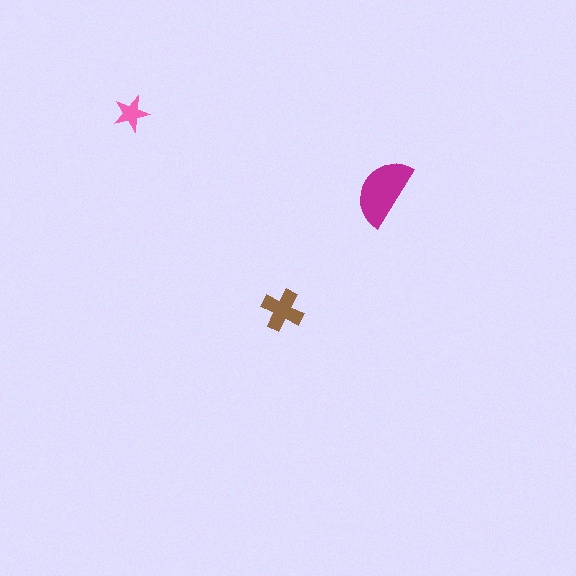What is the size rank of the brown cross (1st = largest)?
2nd.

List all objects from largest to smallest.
The magenta semicircle, the brown cross, the pink star.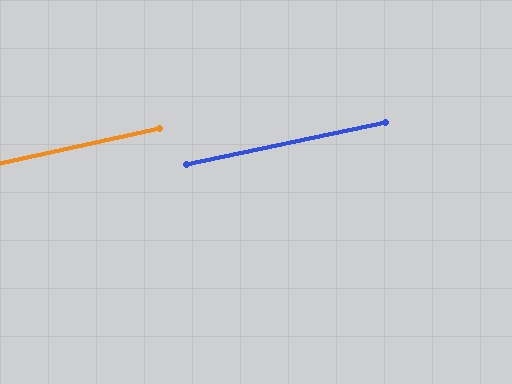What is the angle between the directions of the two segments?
Approximately 0 degrees.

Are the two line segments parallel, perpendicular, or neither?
Parallel — their directions differ by only 0.3°.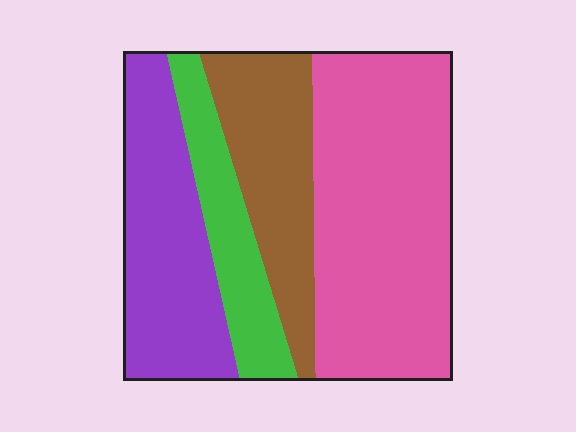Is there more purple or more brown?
Purple.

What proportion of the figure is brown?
Brown covers 20% of the figure.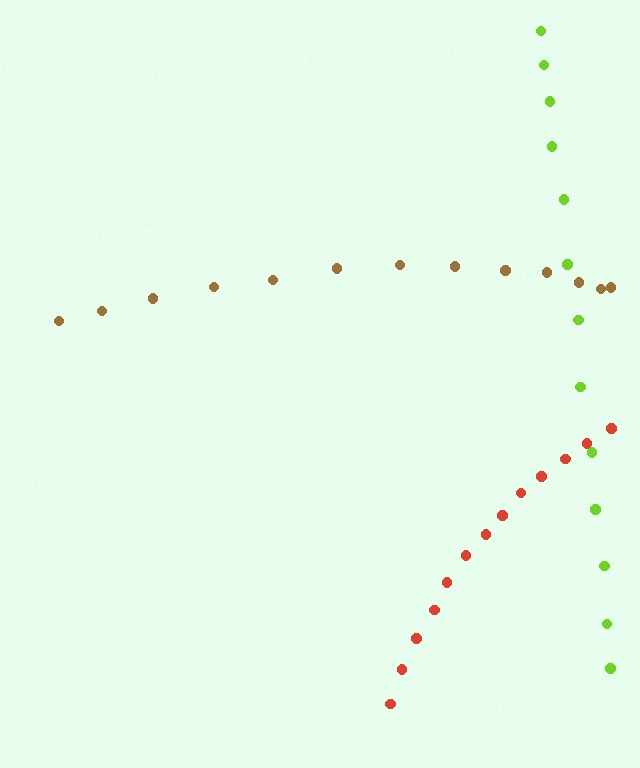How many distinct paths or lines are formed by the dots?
There are 3 distinct paths.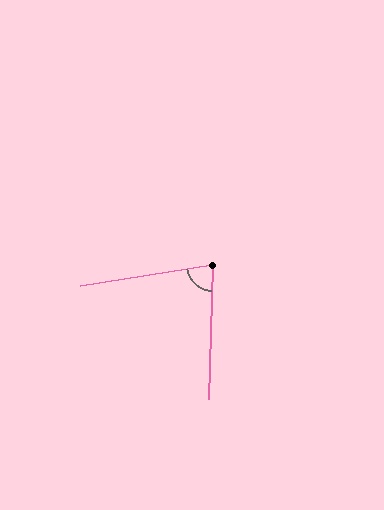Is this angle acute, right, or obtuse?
It is acute.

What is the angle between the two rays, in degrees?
Approximately 79 degrees.